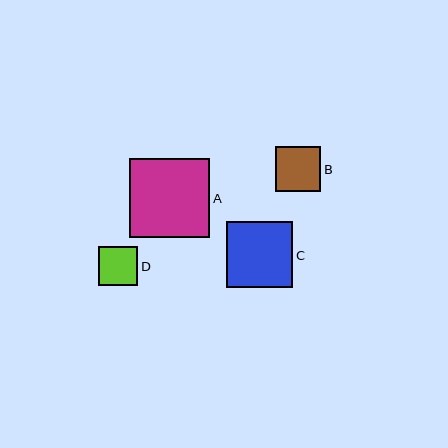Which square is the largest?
Square A is the largest with a size of approximately 80 pixels.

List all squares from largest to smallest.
From largest to smallest: A, C, B, D.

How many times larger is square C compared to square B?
Square C is approximately 1.4 times the size of square B.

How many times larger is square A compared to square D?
Square A is approximately 2.0 times the size of square D.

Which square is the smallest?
Square D is the smallest with a size of approximately 39 pixels.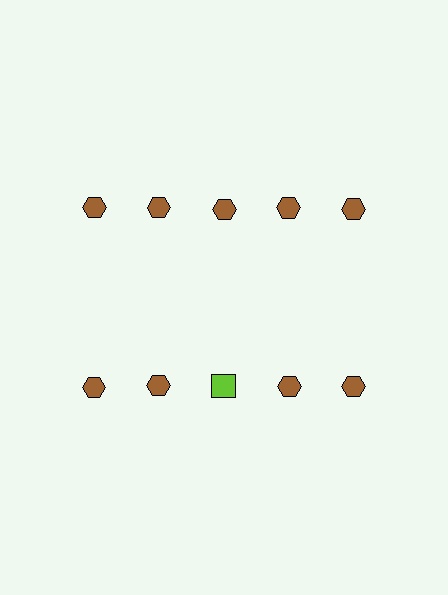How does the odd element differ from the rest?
It differs in both color (lime instead of brown) and shape (square instead of hexagon).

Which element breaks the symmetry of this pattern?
The lime square in the second row, center column breaks the symmetry. All other shapes are brown hexagons.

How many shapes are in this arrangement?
There are 10 shapes arranged in a grid pattern.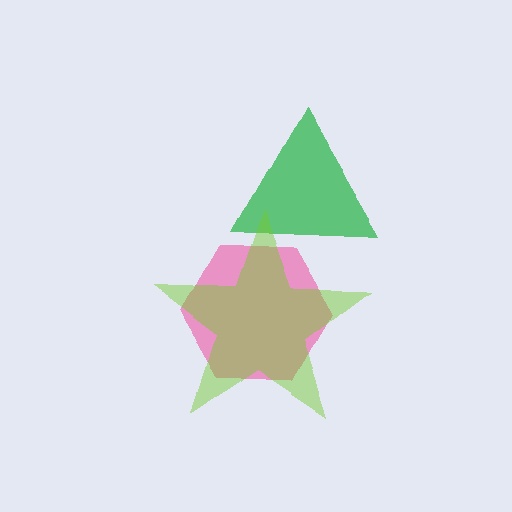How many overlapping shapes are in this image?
There are 3 overlapping shapes in the image.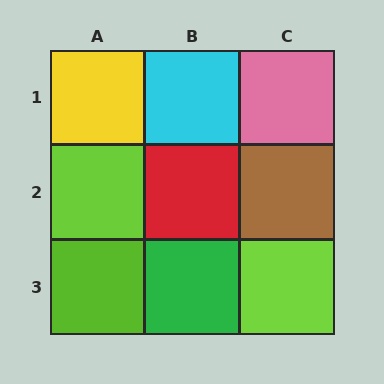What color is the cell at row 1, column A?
Yellow.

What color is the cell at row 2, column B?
Red.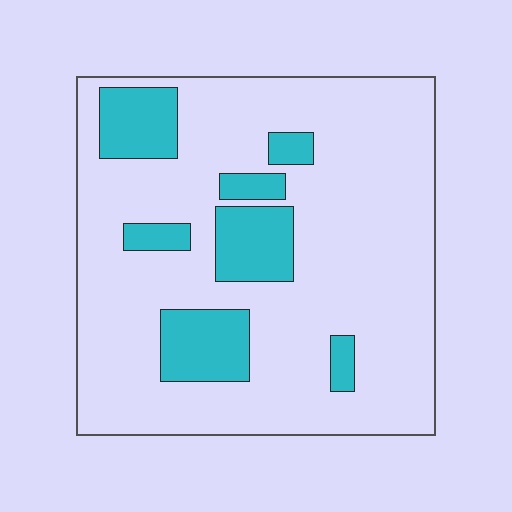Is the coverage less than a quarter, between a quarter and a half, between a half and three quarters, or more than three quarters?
Less than a quarter.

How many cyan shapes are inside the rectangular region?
7.